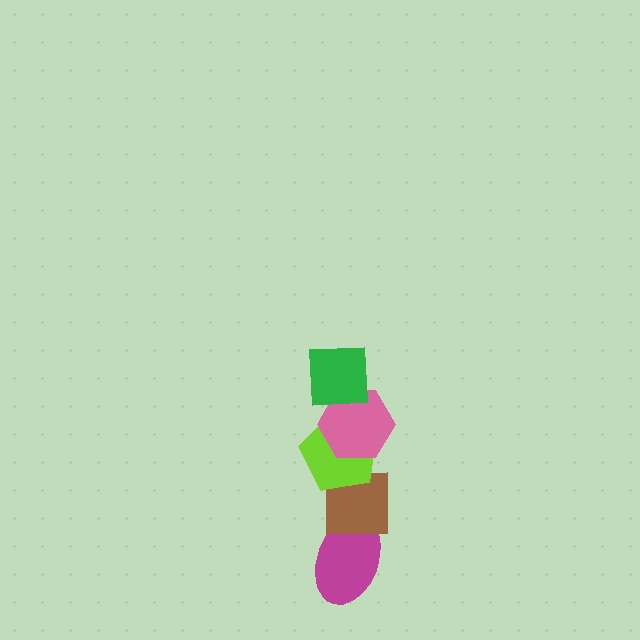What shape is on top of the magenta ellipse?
The brown square is on top of the magenta ellipse.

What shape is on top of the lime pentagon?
The pink hexagon is on top of the lime pentagon.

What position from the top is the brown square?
The brown square is 4th from the top.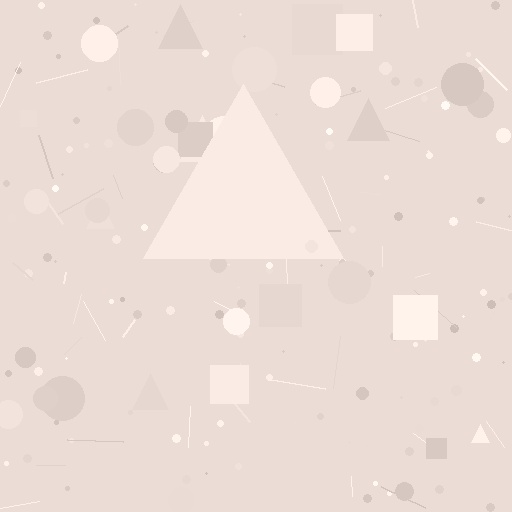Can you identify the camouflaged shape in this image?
The camouflaged shape is a triangle.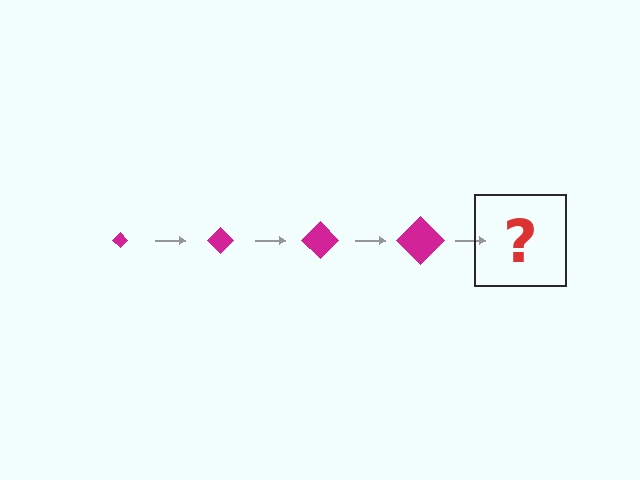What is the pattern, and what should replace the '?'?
The pattern is that the diamond gets progressively larger each step. The '?' should be a magenta diamond, larger than the previous one.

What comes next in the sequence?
The next element should be a magenta diamond, larger than the previous one.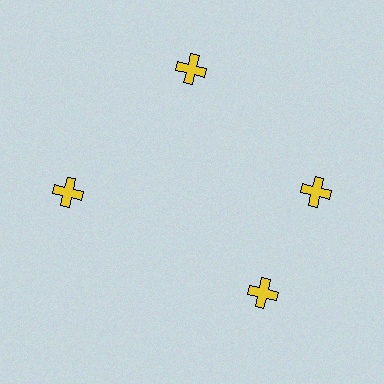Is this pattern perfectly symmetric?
No. The 4 yellow crosses are arranged in a ring, but one element near the 6 o'clock position is rotated out of alignment along the ring, breaking the 4-fold rotational symmetry.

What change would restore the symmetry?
The symmetry would be restored by rotating it back into even spacing with its neighbors so that all 4 crosses sit at equal angles and equal distance from the center.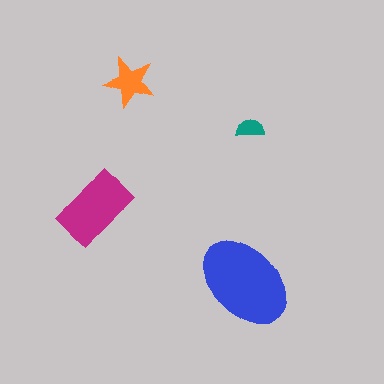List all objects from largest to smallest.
The blue ellipse, the magenta rectangle, the orange star, the teal semicircle.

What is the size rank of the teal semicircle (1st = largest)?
4th.